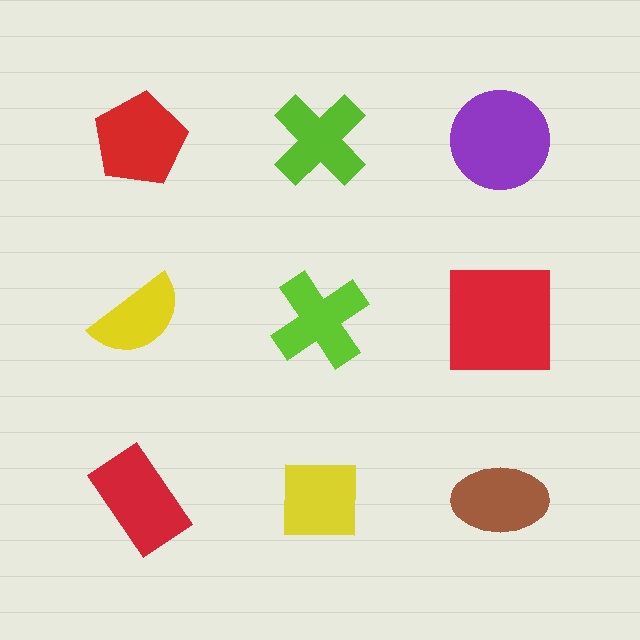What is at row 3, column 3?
A brown ellipse.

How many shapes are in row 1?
3 shapes.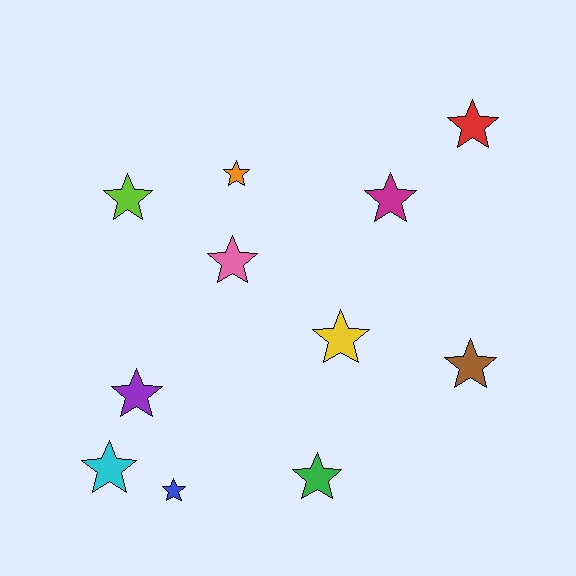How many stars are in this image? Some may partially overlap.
There are 11 stars.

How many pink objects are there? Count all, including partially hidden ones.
There is 1 pink object.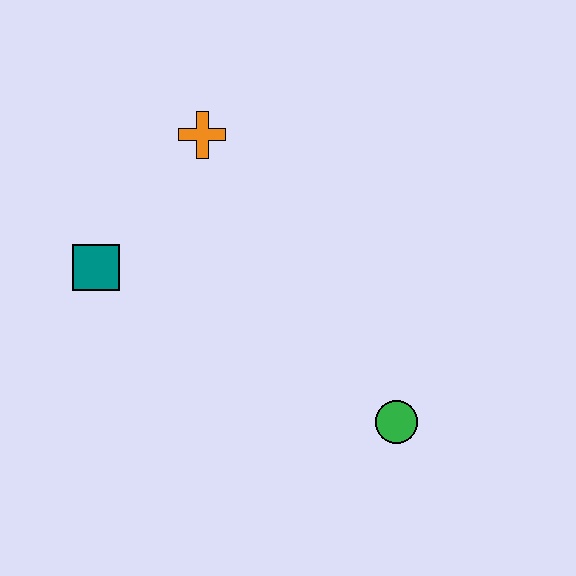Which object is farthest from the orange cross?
The green circle is farthest from the orange cross.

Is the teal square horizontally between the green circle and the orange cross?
No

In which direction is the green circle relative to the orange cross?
The green circle is below the orange cross.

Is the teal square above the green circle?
Yes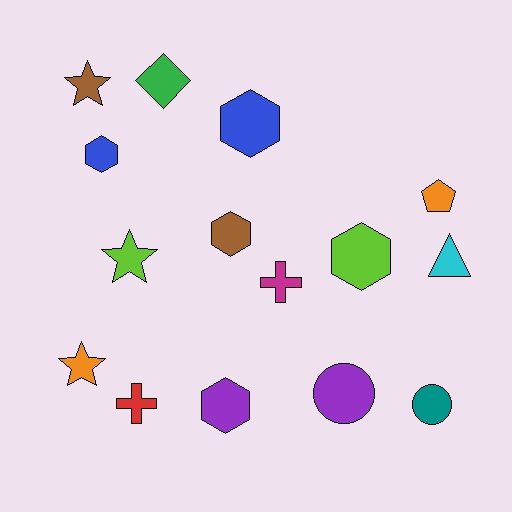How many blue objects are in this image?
There are 2 blue objects.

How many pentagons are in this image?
There is 1 pentagon.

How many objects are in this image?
There are 15 objects.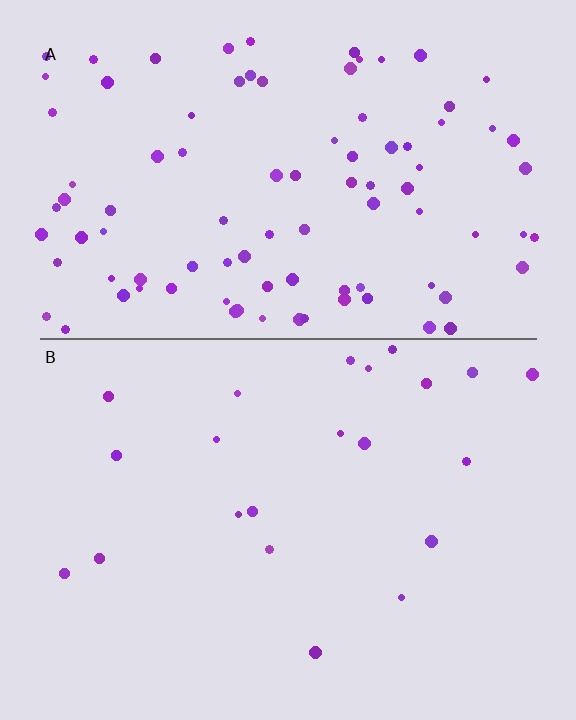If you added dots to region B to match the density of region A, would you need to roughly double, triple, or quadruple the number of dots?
Approximately quadruple.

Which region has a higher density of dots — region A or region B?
A (the top).